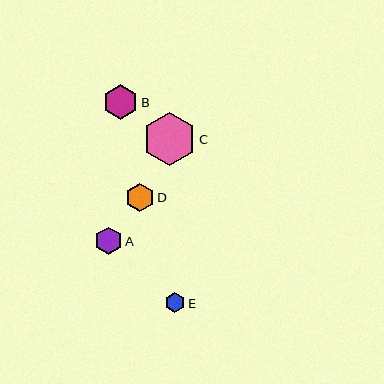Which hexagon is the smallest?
Hexagon E is the smallest with a size of approximately 20 pixels.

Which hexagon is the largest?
Hexagon C is the largest with a size of approximately 53 pixels.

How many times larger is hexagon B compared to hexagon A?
Hexagon B is approximately 1.3 times the size of hexagon A.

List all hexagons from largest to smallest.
From largest to smallest: C, B, D, A, E.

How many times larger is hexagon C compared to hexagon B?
Hexagon C is approximately 1.5 times the size of hexagon B.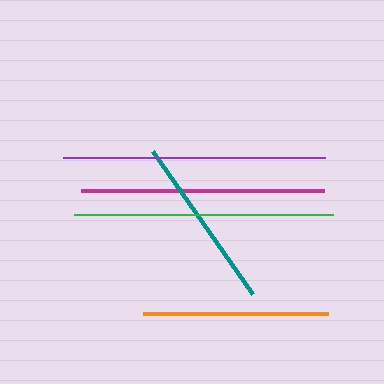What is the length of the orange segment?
The orange segment is approximately 185 pixels long.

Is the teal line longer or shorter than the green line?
The green line is longer than the teal line.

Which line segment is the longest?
The purple line is the longest at approximately 263 pixels.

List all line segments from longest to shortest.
From longest to shortest: purple, green, magenta, orange, teal.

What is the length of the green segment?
The green segment is approximately 259 pixels long.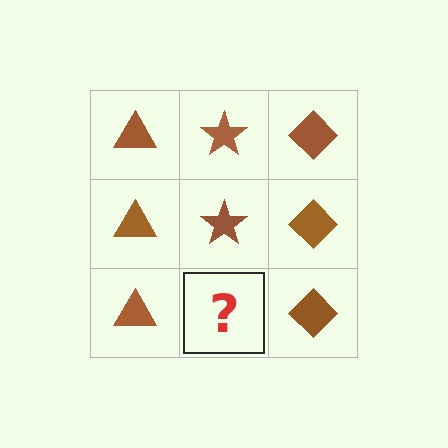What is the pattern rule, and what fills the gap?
The rule is that each column has a consistent shape. The gap should be filled with a brown star.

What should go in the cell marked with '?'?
The missing cell should contain a brown star.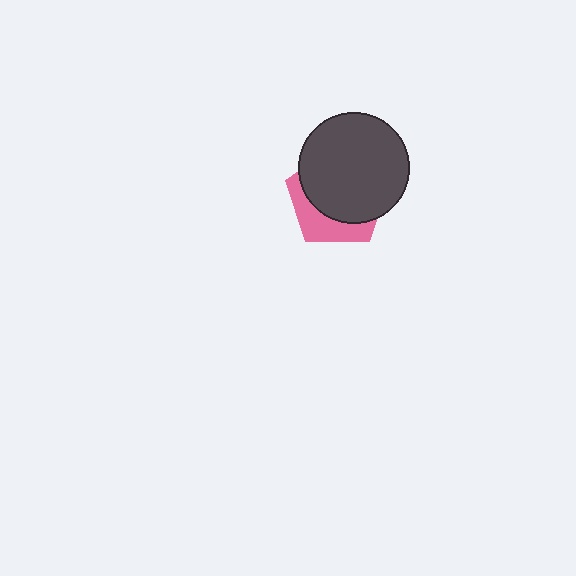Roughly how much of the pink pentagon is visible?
A small part of it is visible (roughly 32%).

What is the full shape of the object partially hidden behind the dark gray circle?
The partially hidden object is a pink pentagon.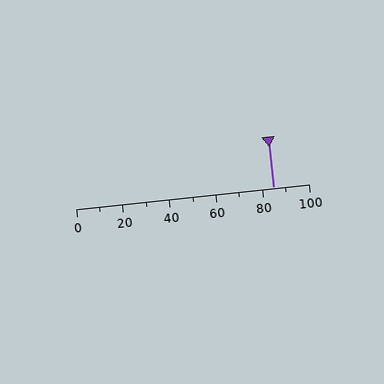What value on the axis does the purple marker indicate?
The marker indicates approximately 85.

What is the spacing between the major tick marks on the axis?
The major ticks are spaced 20 apart.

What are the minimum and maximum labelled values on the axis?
The axis runs from 0 to 100.